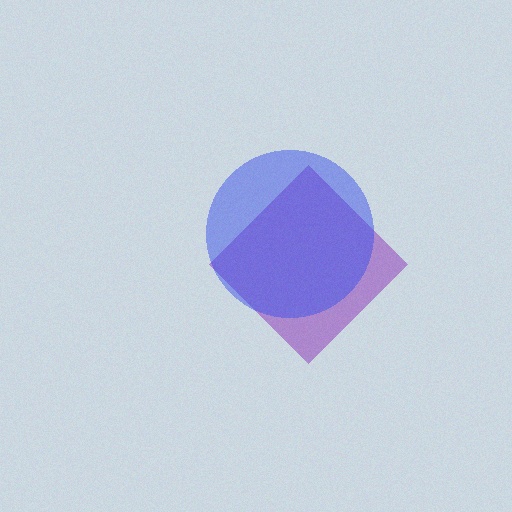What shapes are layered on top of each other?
The layered shapes are: a purple diamond, a blue circle.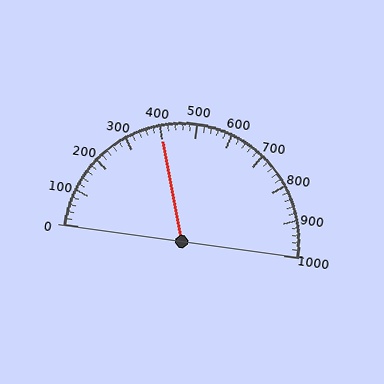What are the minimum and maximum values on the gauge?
The gauge ranges from 0 to 1000.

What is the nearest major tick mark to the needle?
The nearest major tick mark is 400.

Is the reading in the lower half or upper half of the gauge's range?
The reading is in the lower half of the range (0 to 1000).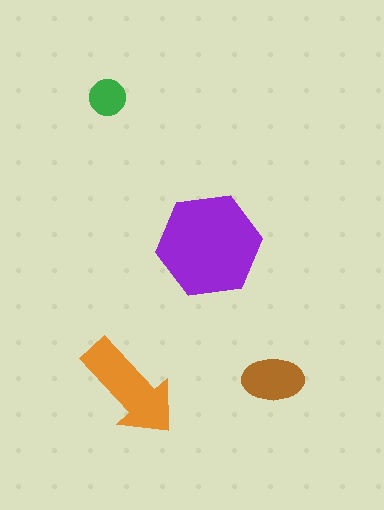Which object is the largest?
The purple hexagon.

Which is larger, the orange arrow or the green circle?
The orange arrow.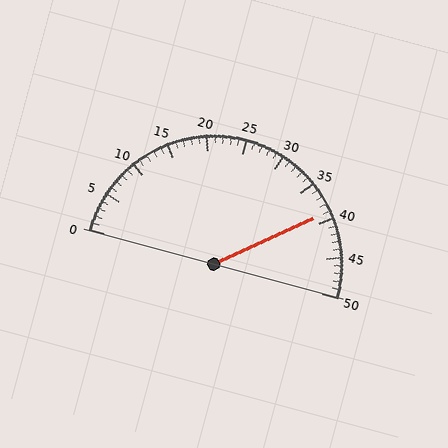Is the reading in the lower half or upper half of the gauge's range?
The reading is in the upper half of the range (0 to 50).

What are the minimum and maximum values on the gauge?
The gauge ranges from 0 to 50.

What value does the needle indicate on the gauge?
The needle indicates approximately 39.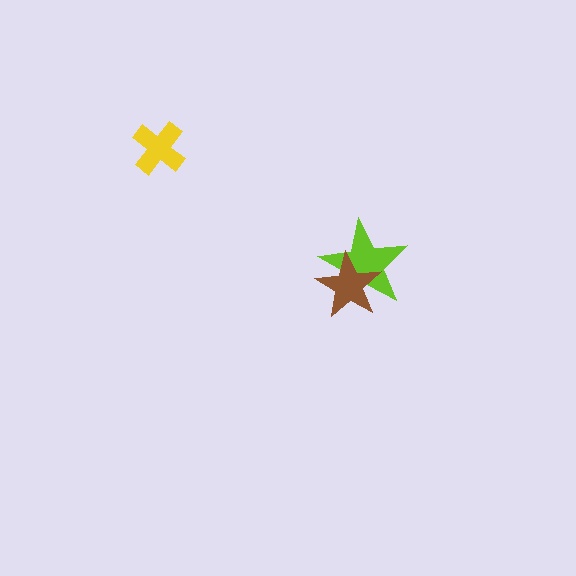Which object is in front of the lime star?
The brown star is in front of the lime star.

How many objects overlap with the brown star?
1 object overlaps with the brown star.